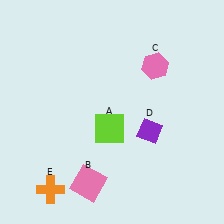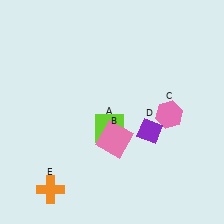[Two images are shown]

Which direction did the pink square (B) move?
The pink square (B) moved up.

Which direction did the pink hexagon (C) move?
The pink hexagon (C) moved down.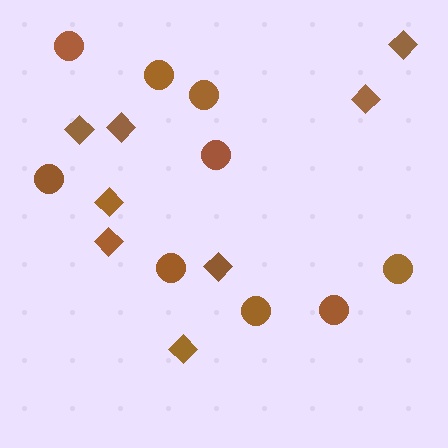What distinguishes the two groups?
There are 2 groups: one group of diamonds (8) and one group of circles (9).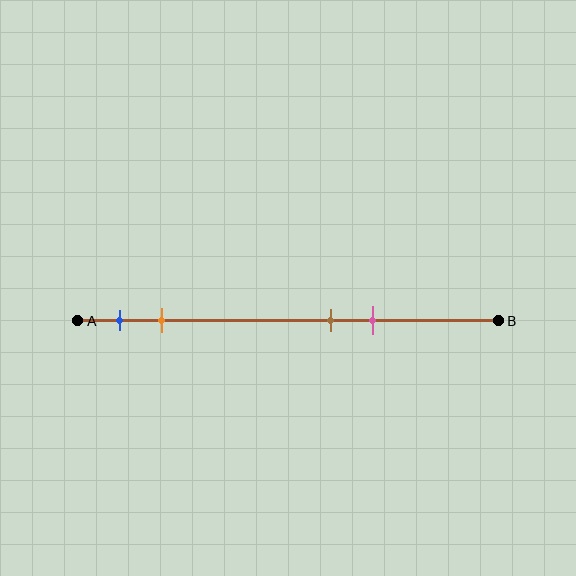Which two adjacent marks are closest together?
The brown and pink marks are the closest adjacent pair.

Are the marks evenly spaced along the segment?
No, the marks are not evenly spaced.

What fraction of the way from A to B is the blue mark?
The blue mark is approximately 10% (0.1) of the way from A to B.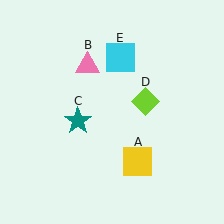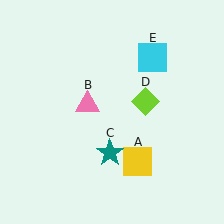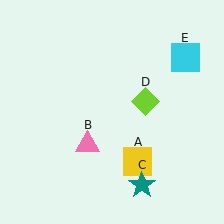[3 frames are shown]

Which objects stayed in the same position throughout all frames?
Yellow square (object A) and lime diamond (object D) remained stationary.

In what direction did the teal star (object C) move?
The teal star (object C) moved down and to the right.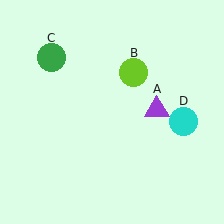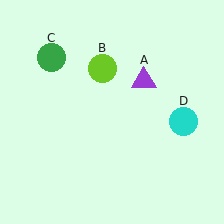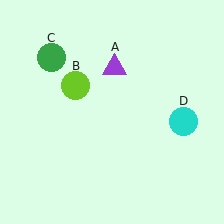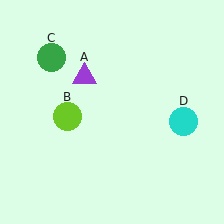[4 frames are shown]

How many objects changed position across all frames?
2 objects changed position: purple triangle (object A), lime circle (object B).